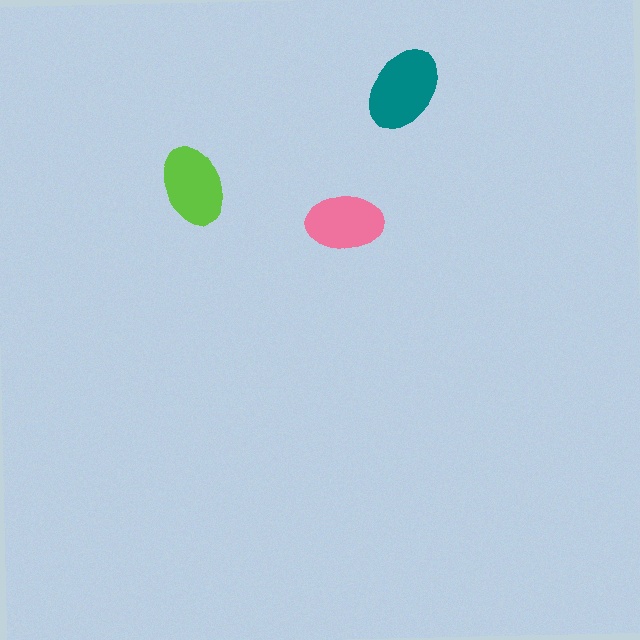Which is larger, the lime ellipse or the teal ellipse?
The teal one.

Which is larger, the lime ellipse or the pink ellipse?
The lime one.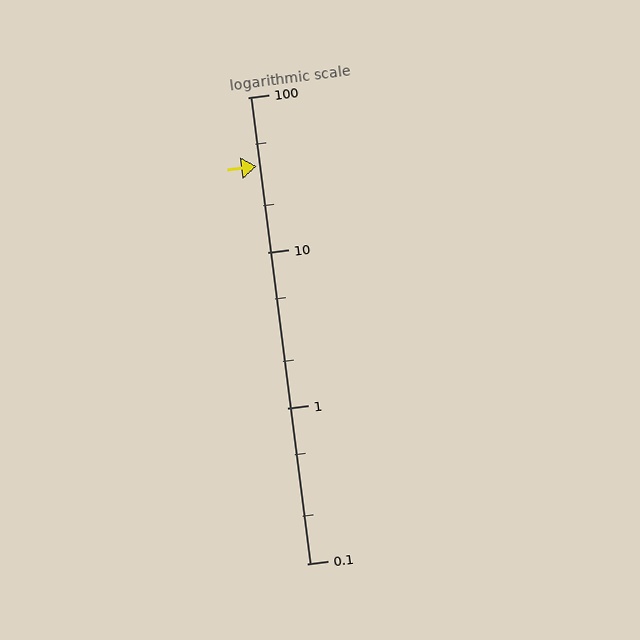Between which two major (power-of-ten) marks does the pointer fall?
The pointer is between 10 and 100.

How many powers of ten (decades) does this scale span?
The scale spans 3 decades, from 0.1 to 100.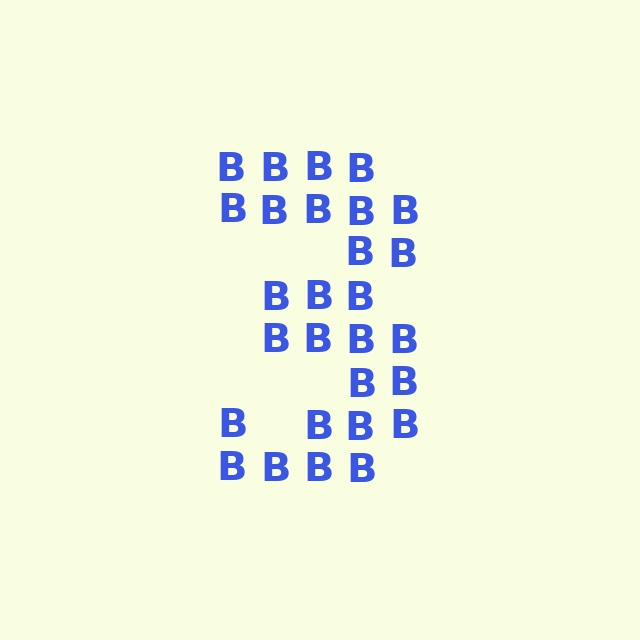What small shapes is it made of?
It is made of small letter B's.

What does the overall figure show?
The overall figure shows the digit 3.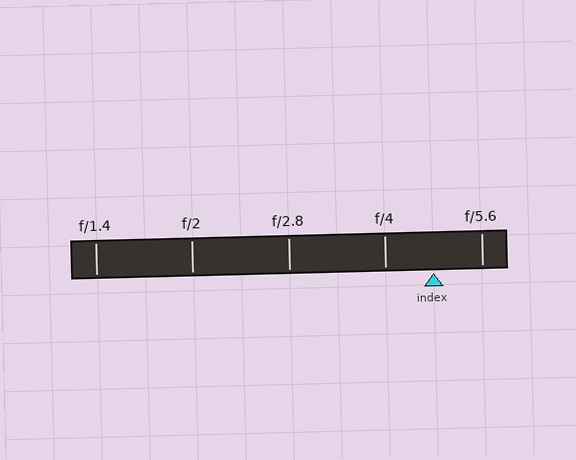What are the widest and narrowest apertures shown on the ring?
The widest aperture shown is f/1.4 and the narrowest is f/5.6.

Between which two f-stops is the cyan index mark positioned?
The index mark is between f/4 and f/5.6.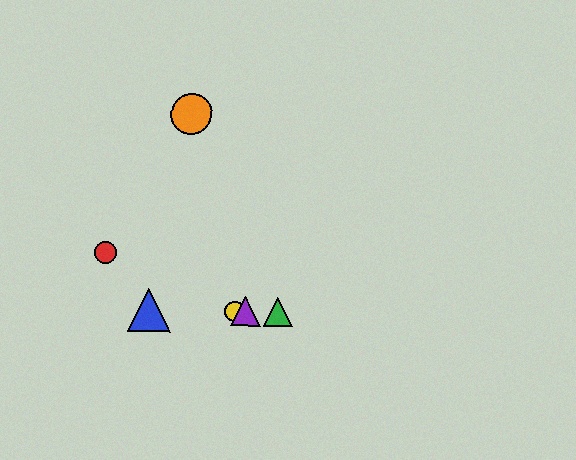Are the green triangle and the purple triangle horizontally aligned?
Yes, both are at y≈312.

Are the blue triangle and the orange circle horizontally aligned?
No, the blue triangle is at y≈310 and the orange circle is at y≈114.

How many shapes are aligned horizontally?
4 shapes (the blue triangle, the green triangle, the yellow circle, the purple triangle) are aligned horizontally.